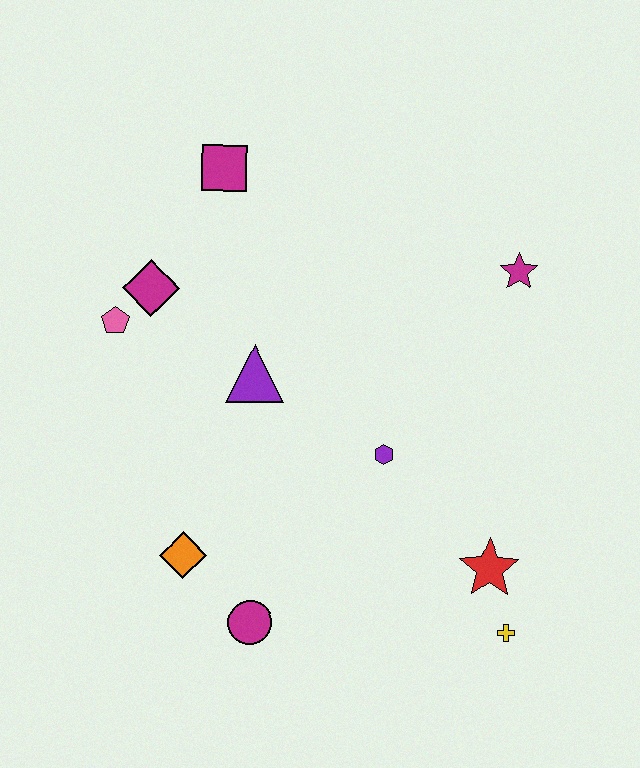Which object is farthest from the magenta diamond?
The yellow cross is farthest from the magenta diamond.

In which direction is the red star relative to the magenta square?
The red star is below the magenta square.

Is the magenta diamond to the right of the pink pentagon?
Yes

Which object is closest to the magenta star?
The purple hexagon is closest to the magenta star.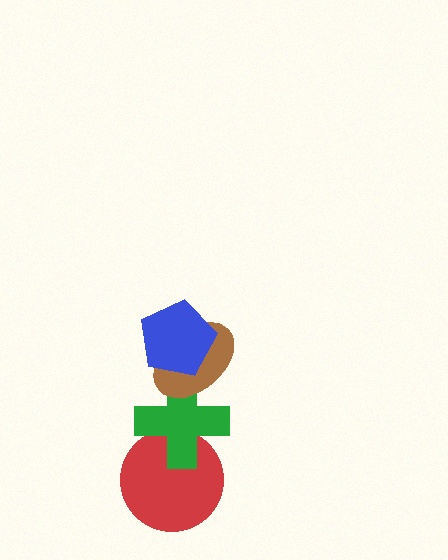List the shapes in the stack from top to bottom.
From top to bottom: the blue pentagon, the brown ellipse, the green cross, the red circle.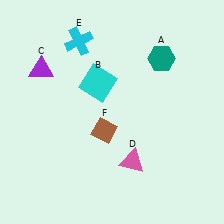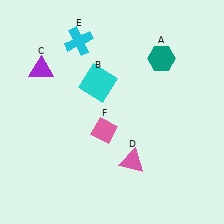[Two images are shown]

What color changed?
The diamond (F) changed from brown in Image 1 to pink in Image 2.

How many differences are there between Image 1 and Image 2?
There is 1 difference between the two images.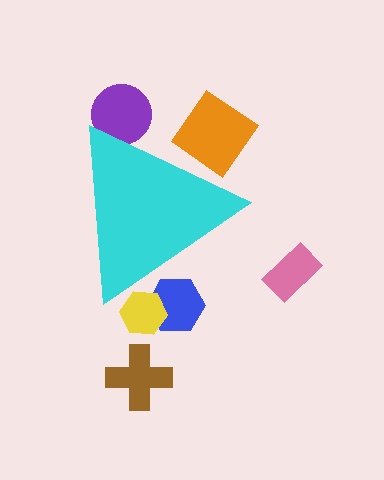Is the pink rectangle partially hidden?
No, the pink rectangle is fully visible.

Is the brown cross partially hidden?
No, the brown cross is fully visible.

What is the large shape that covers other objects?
A cyan triangle.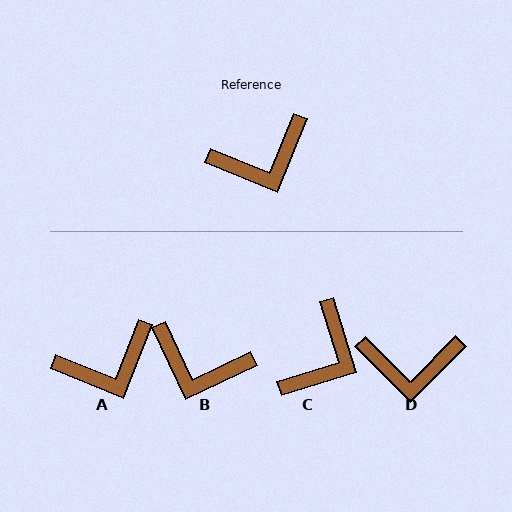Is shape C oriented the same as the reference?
No, it is off by about 39 degrees.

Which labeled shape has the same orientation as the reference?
A.